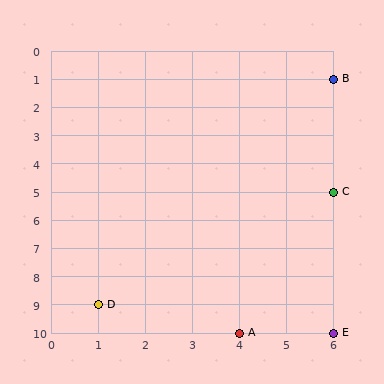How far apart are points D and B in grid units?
Points D and B are 5 columns and 8 rows apart (about 9.4 grid units diagonally).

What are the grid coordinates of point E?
Point E is at grid coordinates (6, 10).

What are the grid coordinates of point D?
Point D is at grid coordinates (1, 9).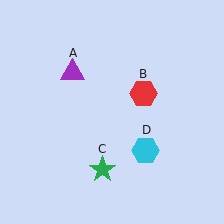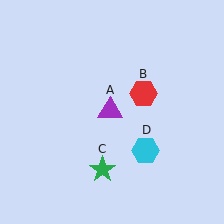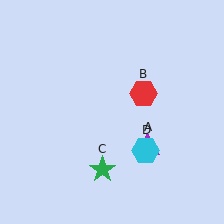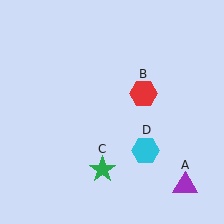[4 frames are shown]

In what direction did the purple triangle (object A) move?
The purple triangle (object A) moved down and to the right.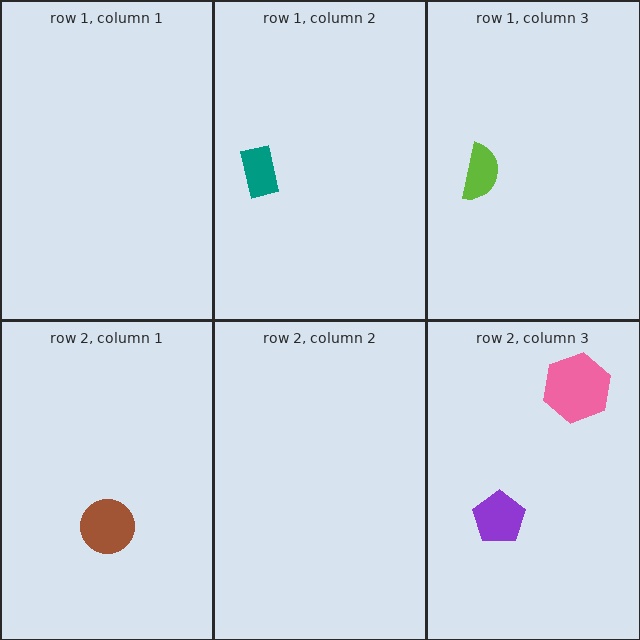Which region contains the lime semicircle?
The row 1, column 3 region.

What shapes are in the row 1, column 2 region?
The teal rectangle.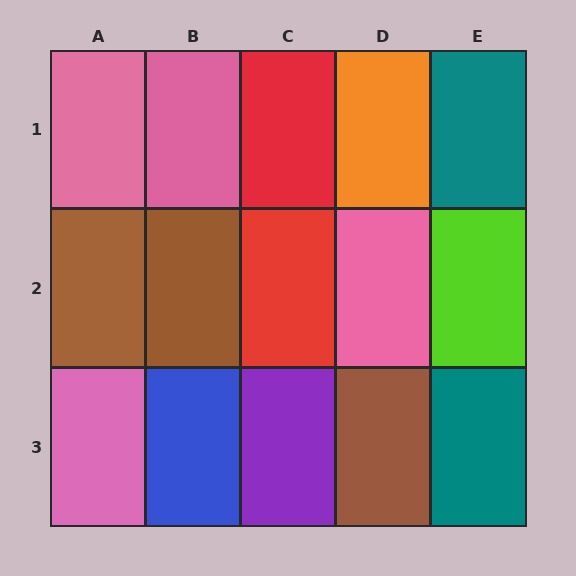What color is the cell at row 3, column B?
Blue.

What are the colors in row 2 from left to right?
Brown, brown, red, pink, lime.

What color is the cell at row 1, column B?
Pink.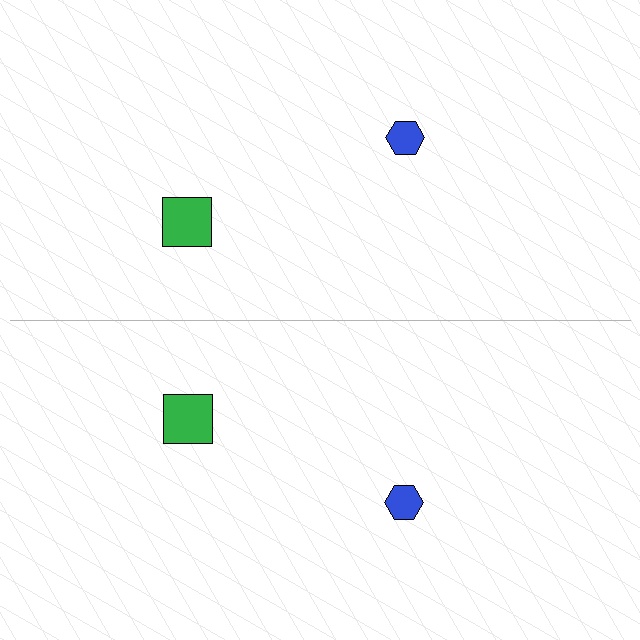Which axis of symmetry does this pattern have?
The pattern has a horizontal axis of symmetry running through the center of the image.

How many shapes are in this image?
There are 4 shapes in this image.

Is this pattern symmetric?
Yes, this pattern has bilateral (reflection) symmetry.